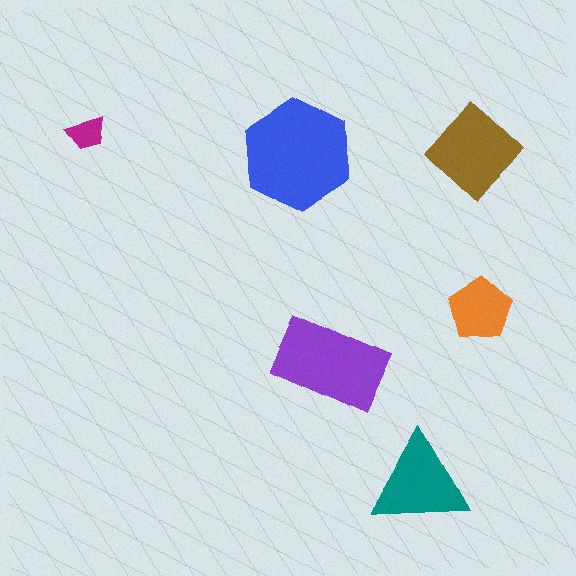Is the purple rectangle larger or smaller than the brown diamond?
Larger.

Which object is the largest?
The blue hexagon.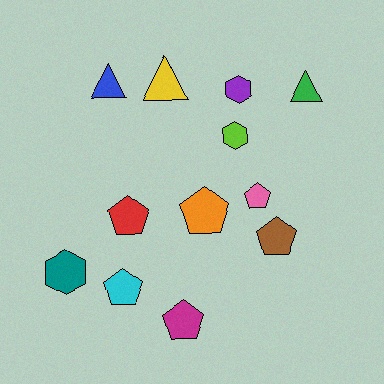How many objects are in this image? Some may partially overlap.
There are 12 objects.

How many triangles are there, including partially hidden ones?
There are 3 triangles.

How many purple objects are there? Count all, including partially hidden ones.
There is 1 purple object.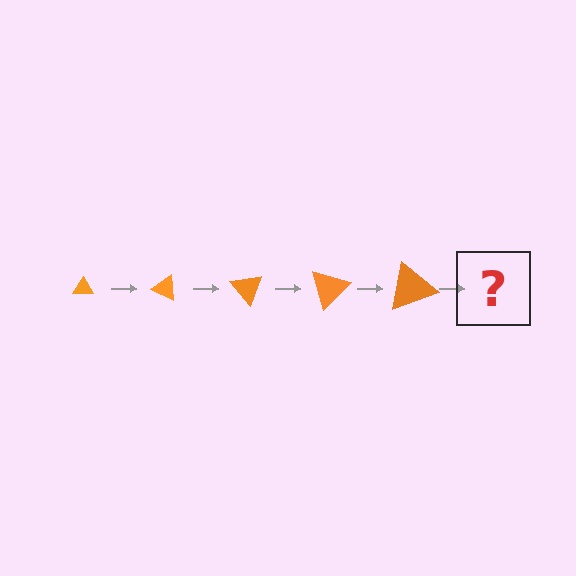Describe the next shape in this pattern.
It should be a triangle, larger than the previous one and rotated 125 degrees from the start.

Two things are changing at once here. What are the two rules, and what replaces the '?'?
The two rules are that the triangle grows larger each step and it rotates 25 degrees each step. The '?' should be a triangle, larger than the previous one and rotated 125 degrees from the start.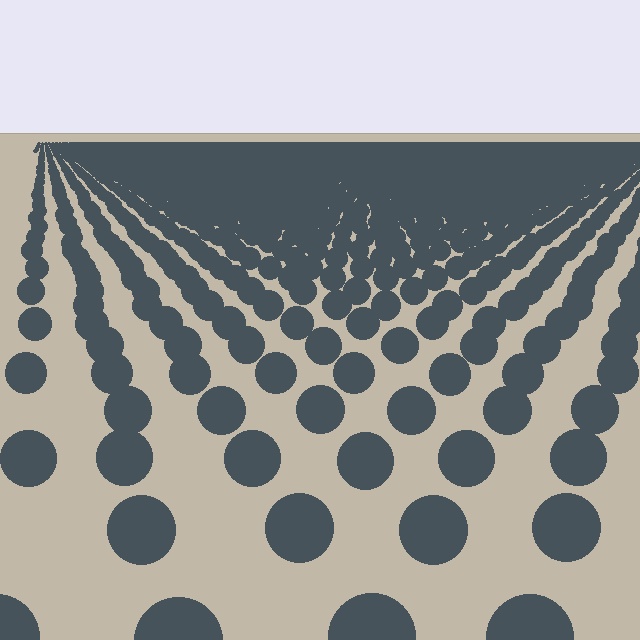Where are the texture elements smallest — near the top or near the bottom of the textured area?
Near the top.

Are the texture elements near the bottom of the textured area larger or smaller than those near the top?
Larger. Near the bottom, elements are closer to the viewer and appear at a bigger on-screen size.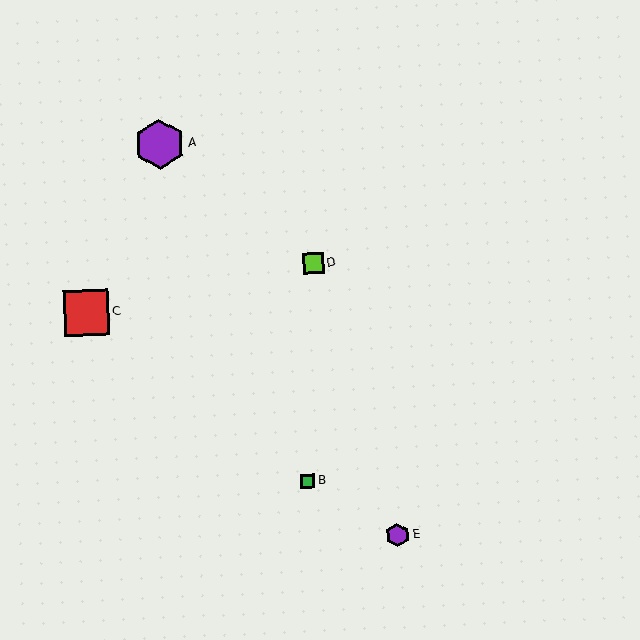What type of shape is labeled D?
Shape D is a lime square.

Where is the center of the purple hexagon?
The center of the purple hexagon is at (159, 144).